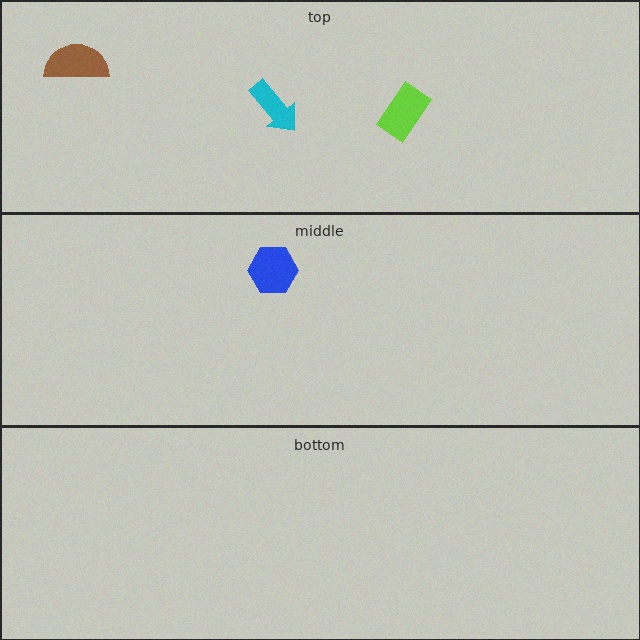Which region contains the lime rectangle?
The top region.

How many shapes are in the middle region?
1.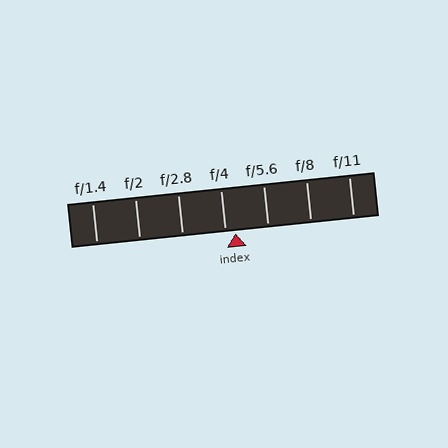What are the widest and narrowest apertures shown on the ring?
The widest aperture shown is f/1.4 and the narrowest is f/11.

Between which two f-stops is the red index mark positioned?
The index mark is between f/4 and f/5.6.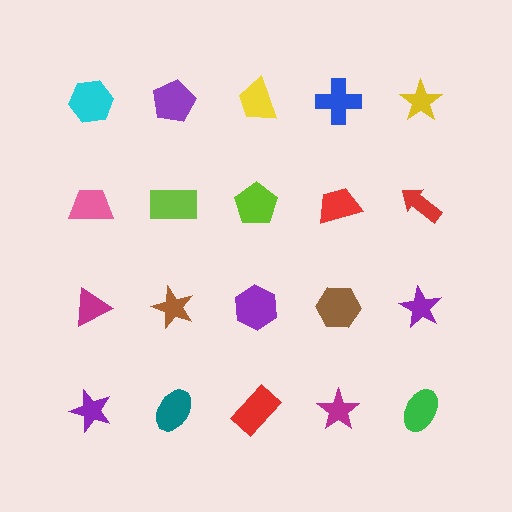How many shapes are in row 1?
5 shapes.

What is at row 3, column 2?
A brown star.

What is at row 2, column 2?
A lime rectangle.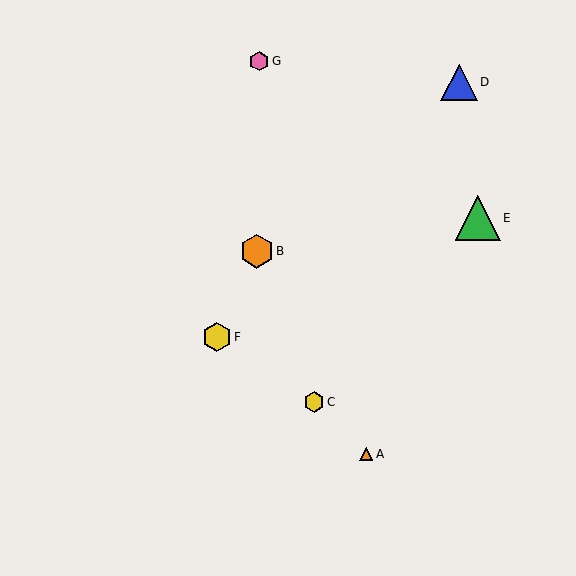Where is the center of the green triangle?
The center of the green triangle is at (478, 218).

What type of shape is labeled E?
Shape E is a green triangle.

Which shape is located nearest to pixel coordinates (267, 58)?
The pink hexagon (labeled G) at (259, 61) is nearest to that location.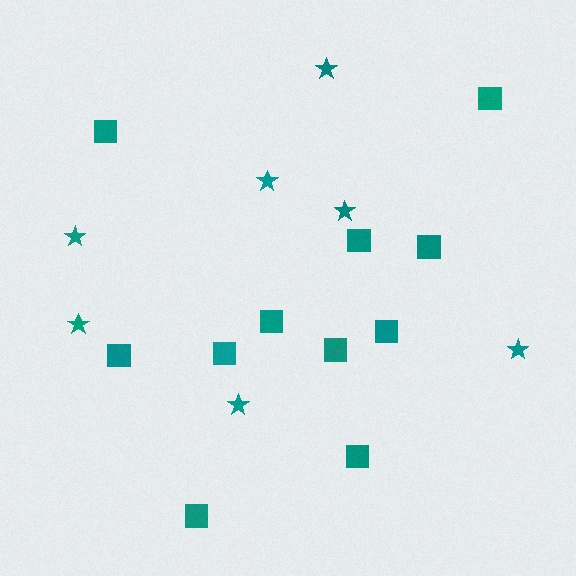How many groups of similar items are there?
There are 2 groups: one group of stars (7) and one group of squares (11).